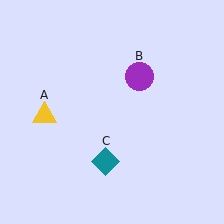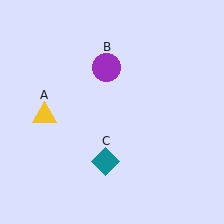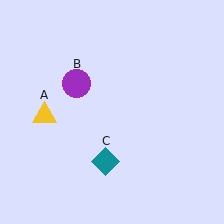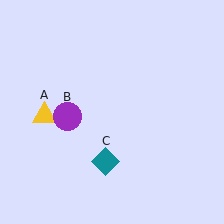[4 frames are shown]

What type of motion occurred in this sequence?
The purple circle (object B) rotated counterclockwise around the center of the scene.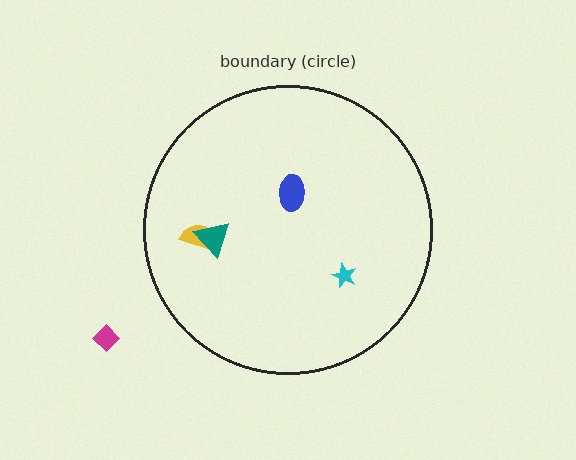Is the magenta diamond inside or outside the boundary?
Outside.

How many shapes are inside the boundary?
4 inside, 1 outside.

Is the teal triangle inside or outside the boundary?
Inside.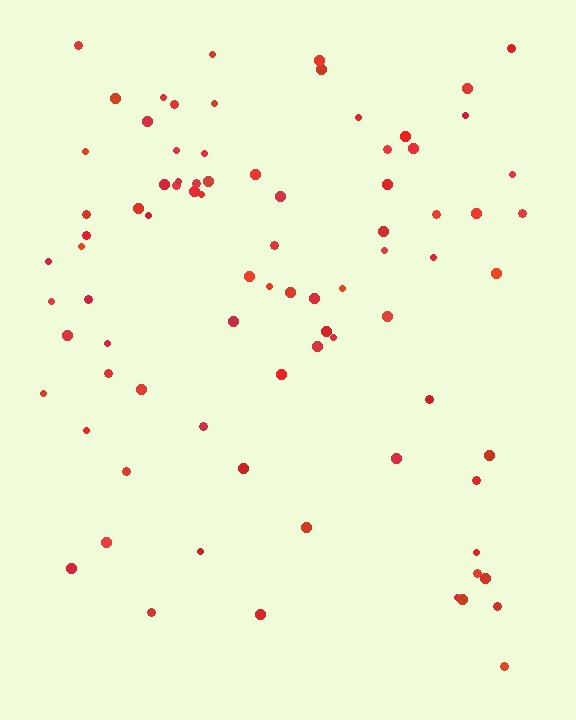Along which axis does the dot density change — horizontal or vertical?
Vertical.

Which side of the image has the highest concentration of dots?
The top.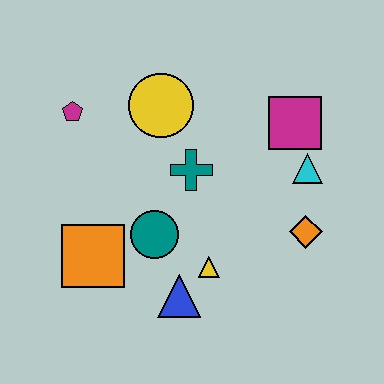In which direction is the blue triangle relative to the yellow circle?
The blue triangle is below the yellow circle.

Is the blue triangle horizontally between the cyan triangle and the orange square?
Yes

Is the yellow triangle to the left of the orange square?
No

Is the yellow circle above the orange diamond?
Yes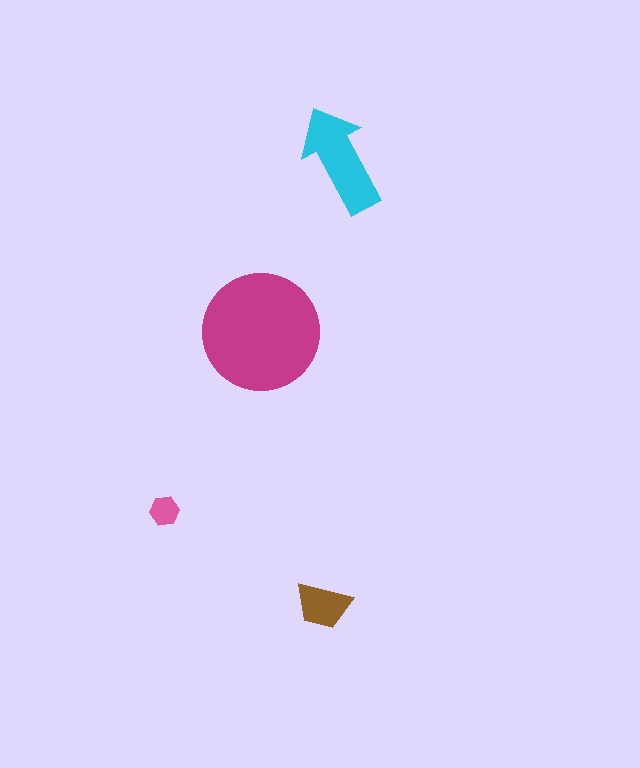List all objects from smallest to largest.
The pink hexagon, the brown trapezoid, the cyan arrow, the magenta circle.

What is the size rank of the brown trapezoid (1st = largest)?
3rd.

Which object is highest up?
The cyan arrow is topmost.